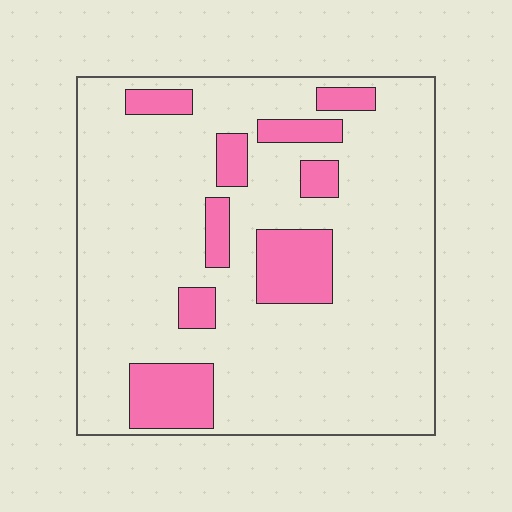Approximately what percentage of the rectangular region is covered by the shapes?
Approximately 20%.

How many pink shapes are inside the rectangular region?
9.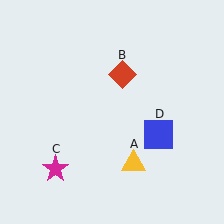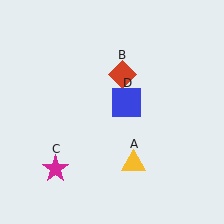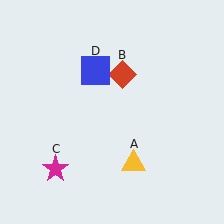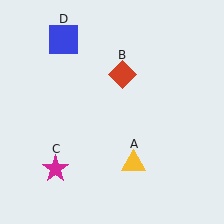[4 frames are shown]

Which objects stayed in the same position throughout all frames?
Yellow triangle (object A) and red diamond (object B) and magenta star (object C) remained stationary.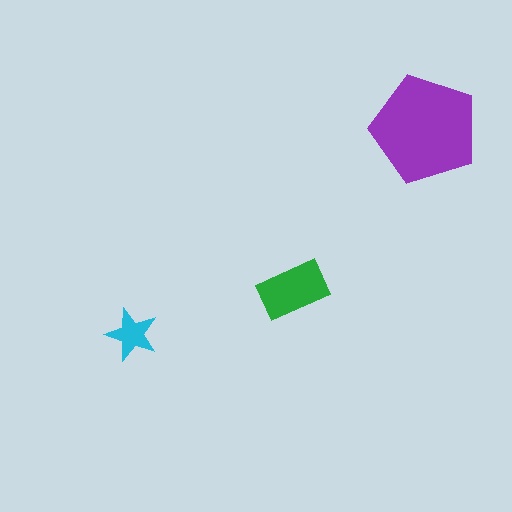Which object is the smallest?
The cyan star.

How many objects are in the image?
There are 3 objects in the image.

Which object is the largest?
The purple pentagon.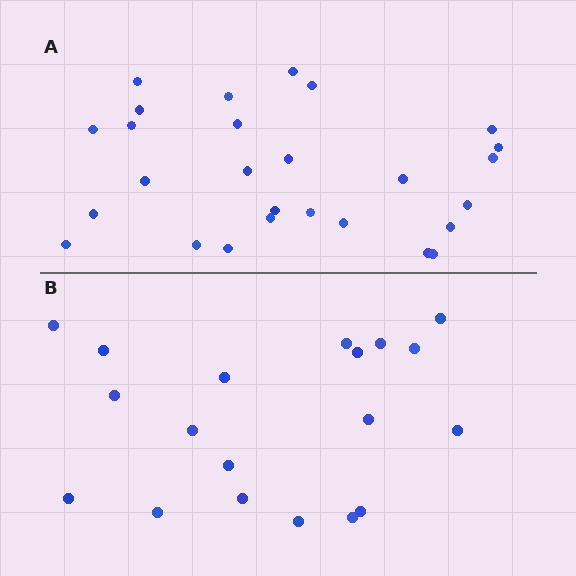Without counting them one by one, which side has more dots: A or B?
Region A (the top region) has more dots.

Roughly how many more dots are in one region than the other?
Region A has roughly 8 or so more dots than region B.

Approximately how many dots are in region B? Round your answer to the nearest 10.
About 20 dots. (The exact count is 19, which rounds to 20.)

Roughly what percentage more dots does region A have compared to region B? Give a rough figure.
About 40% more.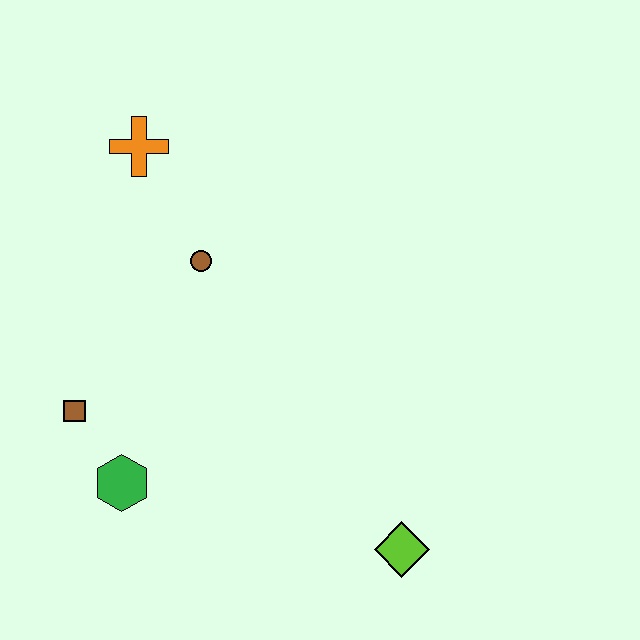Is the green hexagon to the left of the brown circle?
Yes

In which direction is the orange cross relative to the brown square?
The orange cross is above the brown square.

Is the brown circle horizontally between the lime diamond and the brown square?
Yes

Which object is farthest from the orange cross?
The lime diamond is farthest from the orange cross.